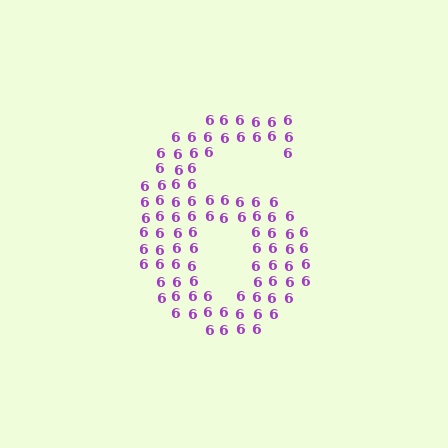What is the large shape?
The large shape is the digit 6.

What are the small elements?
The small elements are digit 6's.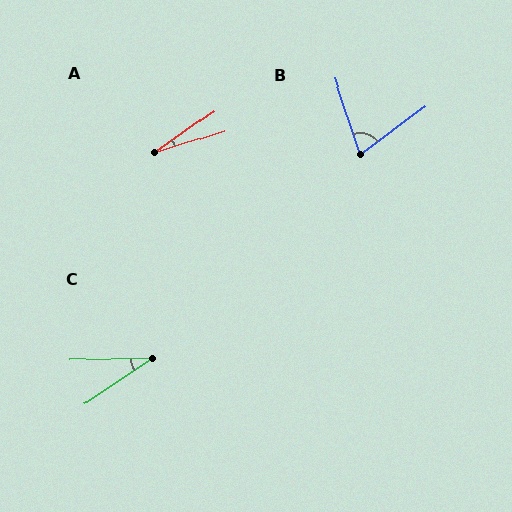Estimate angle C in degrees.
Approximately 32 degrees.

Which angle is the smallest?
A, at approximately 18 degrees.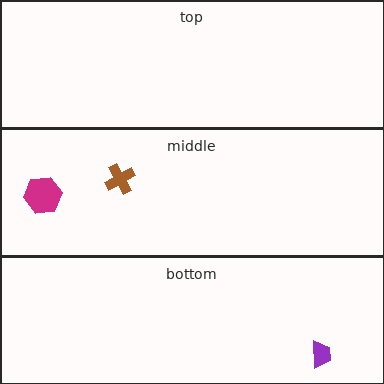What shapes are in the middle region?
The magenta hexagon, the brown cross.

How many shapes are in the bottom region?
1.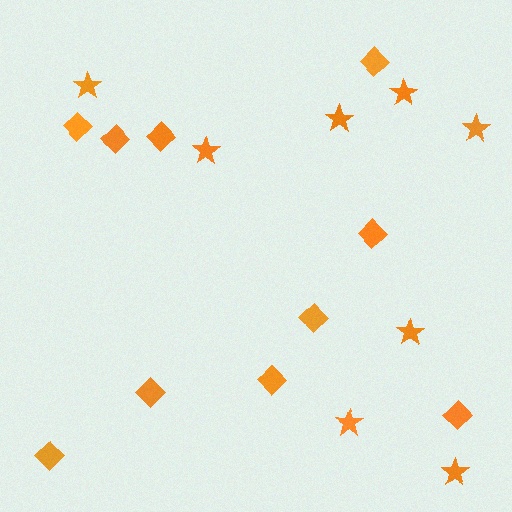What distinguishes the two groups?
There are 2 groups: one group of stars (8) and one group of diamonds (10).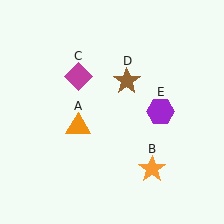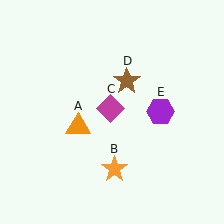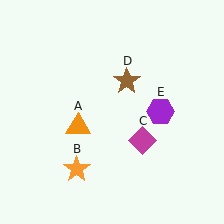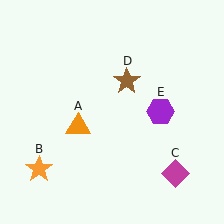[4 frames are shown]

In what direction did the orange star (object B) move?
The orange star (object B) moved left.